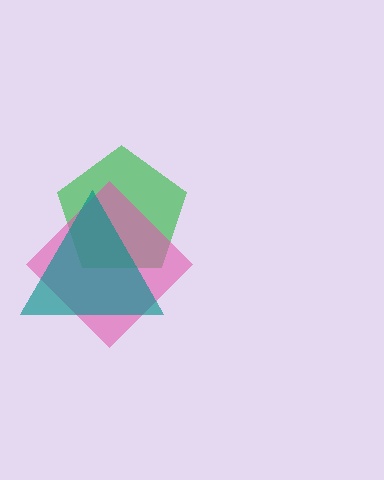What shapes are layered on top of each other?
The layered shapes are: a green pentagon, a pink diamond, a teal triangle.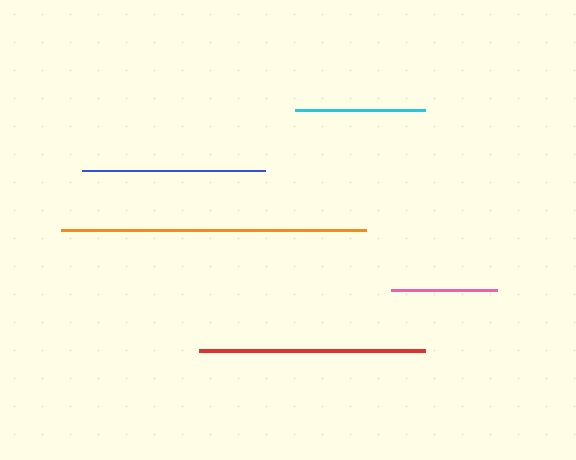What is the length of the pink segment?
The pink segment is approximately 106 pixels long.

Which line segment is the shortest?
The pink line is the shortest at approximately 106 pixels.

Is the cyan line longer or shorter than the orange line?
The orange line is longer than the cyan line.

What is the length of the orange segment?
The orange segment is approximately 304 pixels long.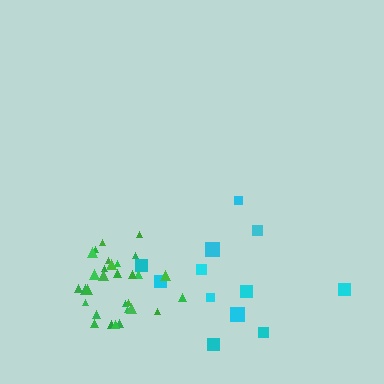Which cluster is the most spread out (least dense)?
Cyan.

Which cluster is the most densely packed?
Green.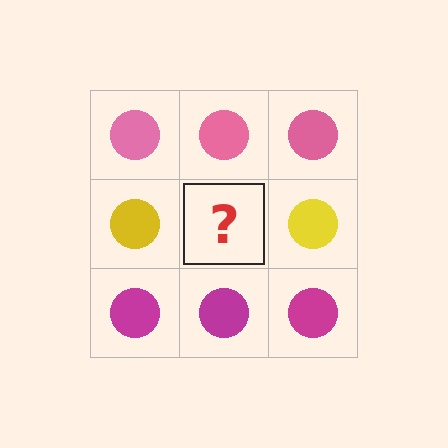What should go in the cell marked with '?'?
The missing cell should contain a yellow circle.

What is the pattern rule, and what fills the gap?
The rule is that each row has a consistent color. The gap should be filled with a yellow circle.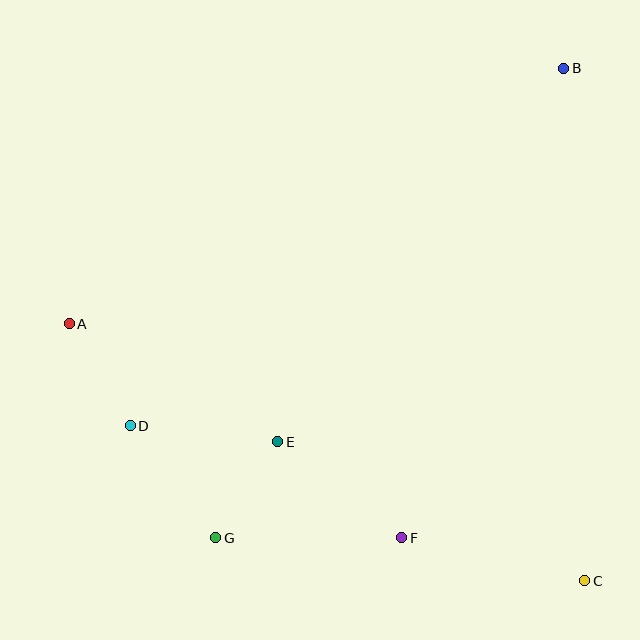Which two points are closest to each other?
Points E and G are closest to each other.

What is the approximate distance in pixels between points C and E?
The distance between C and E is approximately 337 pixels.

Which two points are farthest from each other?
Points B and G are farthest from each other.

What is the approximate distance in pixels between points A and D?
The distance between A and D is approximately 119 pixels.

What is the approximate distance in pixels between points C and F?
The distance between C and F is approximately 188 pixels.